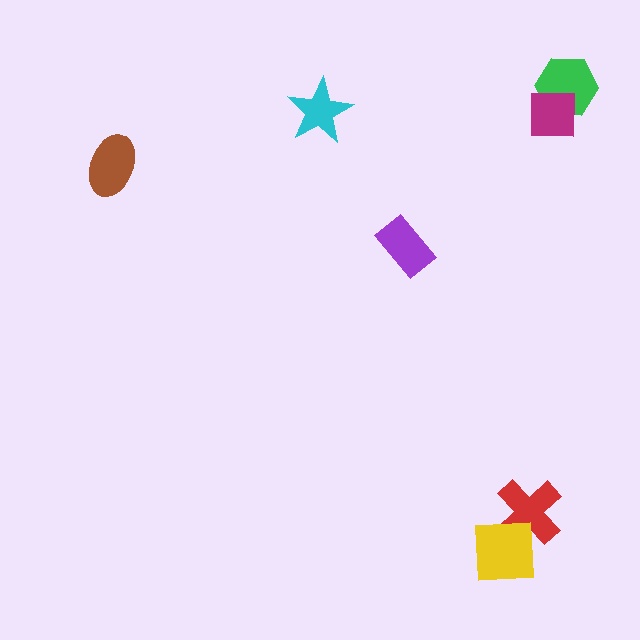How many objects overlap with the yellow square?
1 object overlaps with the yellow square.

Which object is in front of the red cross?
The yellow square is in front of the red cross.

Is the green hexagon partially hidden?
Yes, it is partially covered by another shape.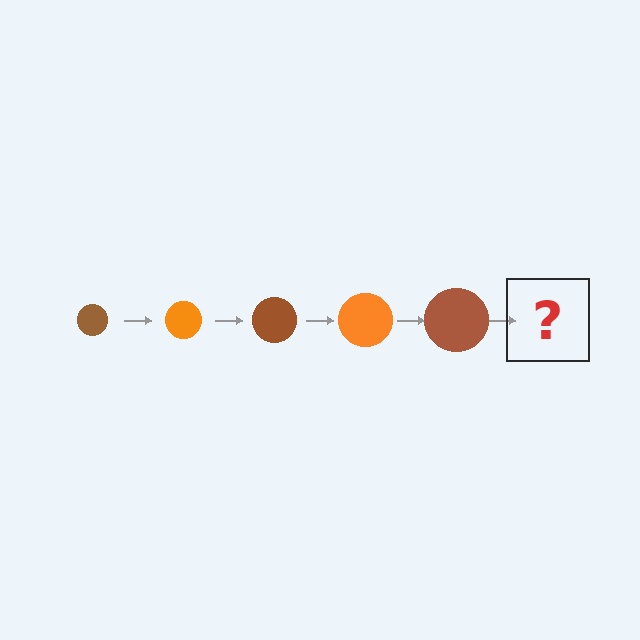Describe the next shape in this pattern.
It should be an orange circle, larger than the previous one.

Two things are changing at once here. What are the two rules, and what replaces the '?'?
The two rules are that the circle grows larger each step and the color cycles through brown and orange. The '?' should be an orange circle, larger than the previous one.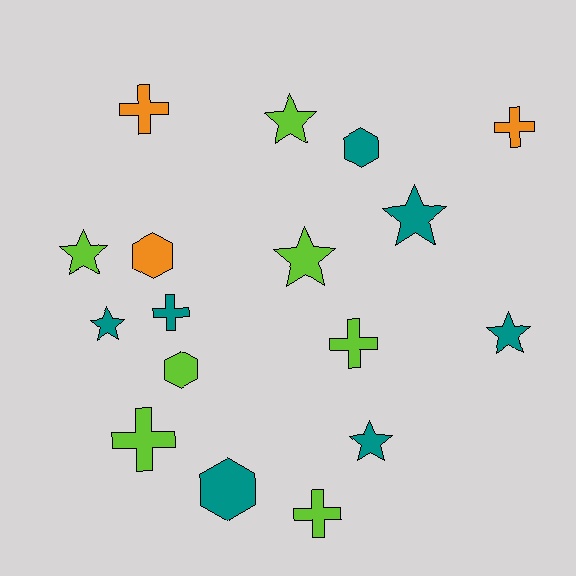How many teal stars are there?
There are 4 teal stars.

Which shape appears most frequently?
Star, with 7 objects.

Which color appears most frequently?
Teal, with 7 objects.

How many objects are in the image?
There are 17 objects.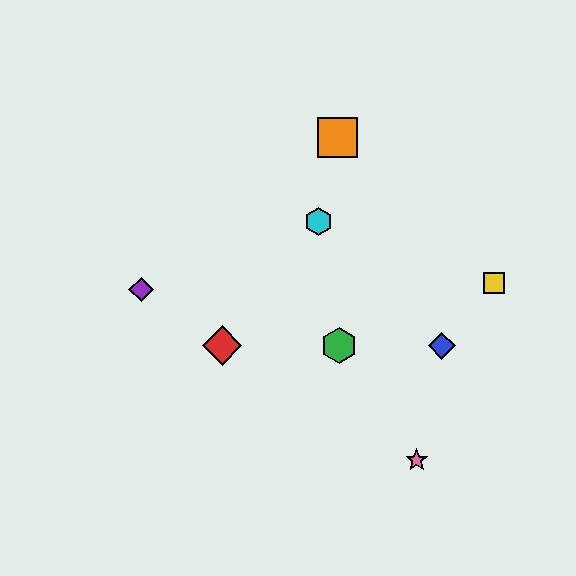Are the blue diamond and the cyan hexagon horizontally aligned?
No, the blue diamond is at y≈346 and the cyan hexagon is at y≈221.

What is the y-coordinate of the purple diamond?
The purple diamond is at y≈290.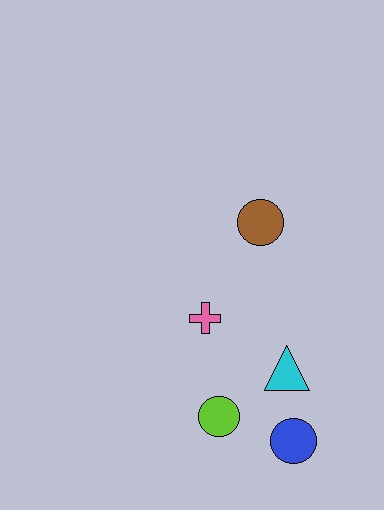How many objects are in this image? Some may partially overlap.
There are 5 objects.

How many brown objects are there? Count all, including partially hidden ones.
There is 1 brown object.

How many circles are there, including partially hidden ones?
There are 3 circles.